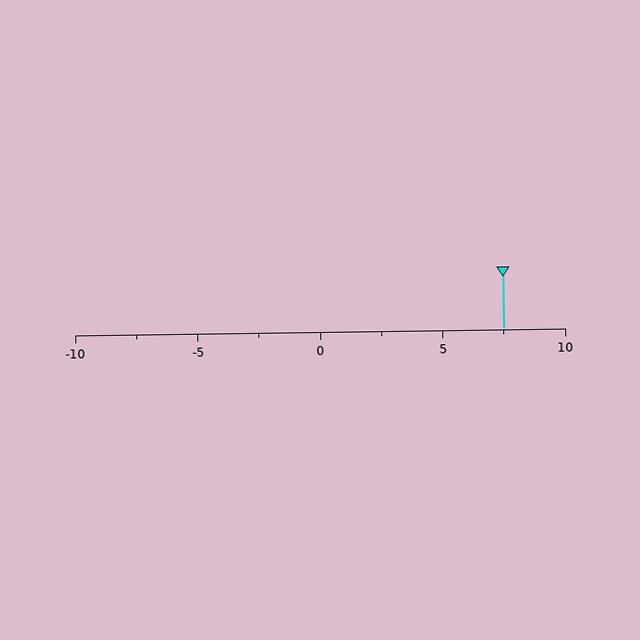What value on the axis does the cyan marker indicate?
The marker indicates approximately 7.5.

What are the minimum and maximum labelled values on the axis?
The axis runs from -10 to 10.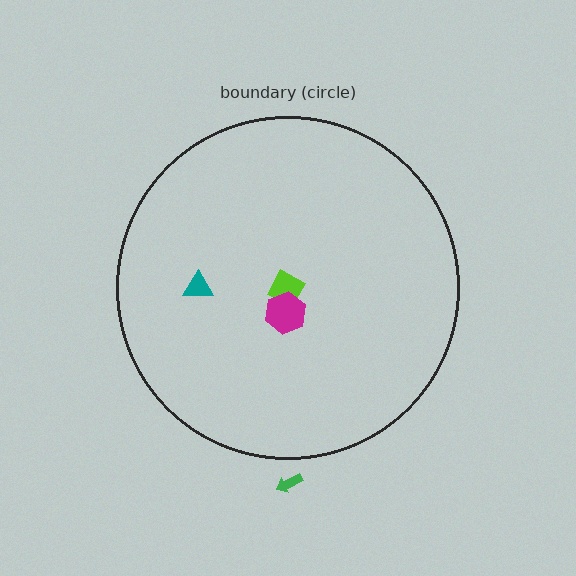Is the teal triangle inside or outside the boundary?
Inside.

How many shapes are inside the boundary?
3 inside, 1 outside.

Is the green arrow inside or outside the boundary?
Outside.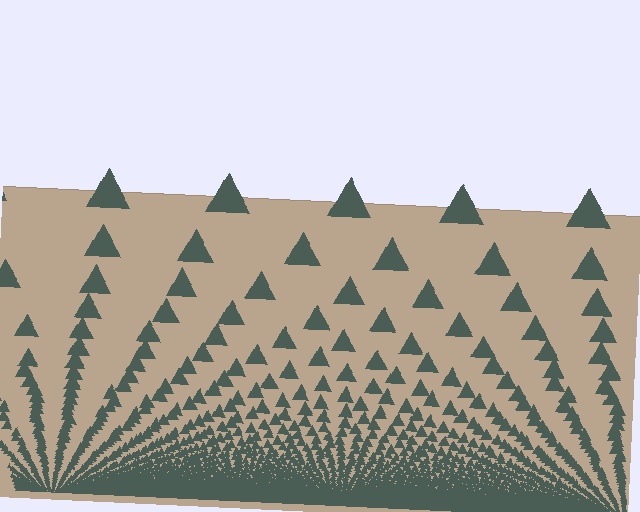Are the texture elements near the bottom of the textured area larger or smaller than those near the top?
Smaller. The gradient is inverted — elements near the bottom are smaller and denser.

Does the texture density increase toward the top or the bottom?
Density increases toward the bottom.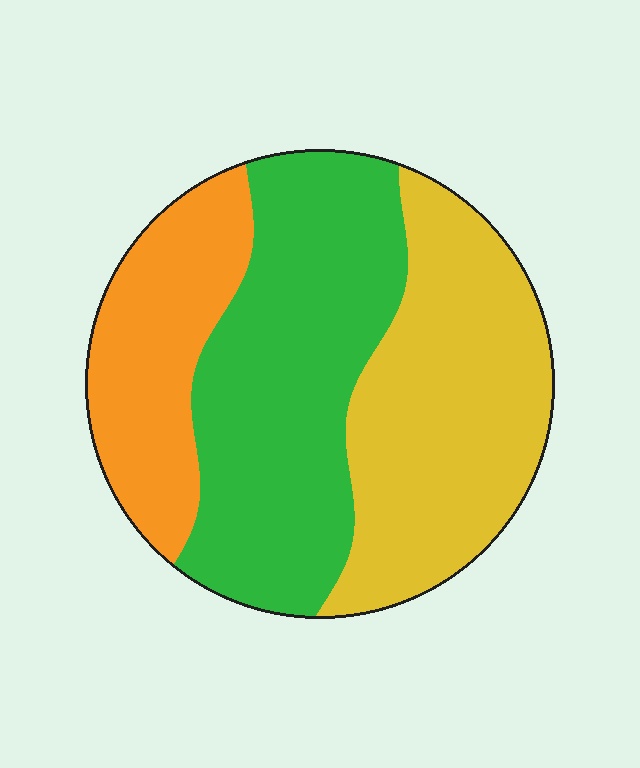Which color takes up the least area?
Orange, at roughly 20%.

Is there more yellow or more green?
Green.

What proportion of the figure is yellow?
Yellow takes up about three eighths (3/8) of the figure.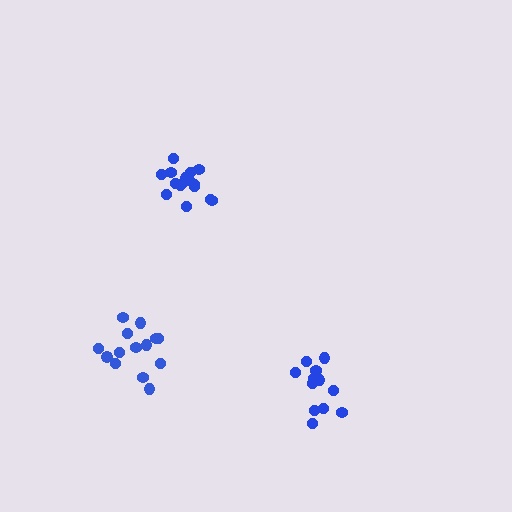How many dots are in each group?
Group 1: 16 dots, Group 2: 14 dots, Group 3: 12 dots (42 total).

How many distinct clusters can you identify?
There are 3 distinct clusters.